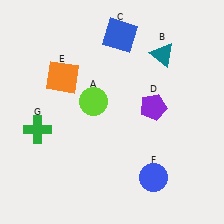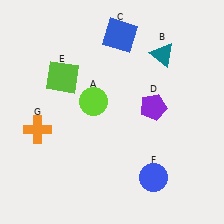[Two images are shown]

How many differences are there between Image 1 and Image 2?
There are 2 differences between the two images.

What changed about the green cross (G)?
In Image 1, G is green. In Image 2, it changed to orange.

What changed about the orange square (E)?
In Image 1, E is orange. In Image 2, it changed to lime.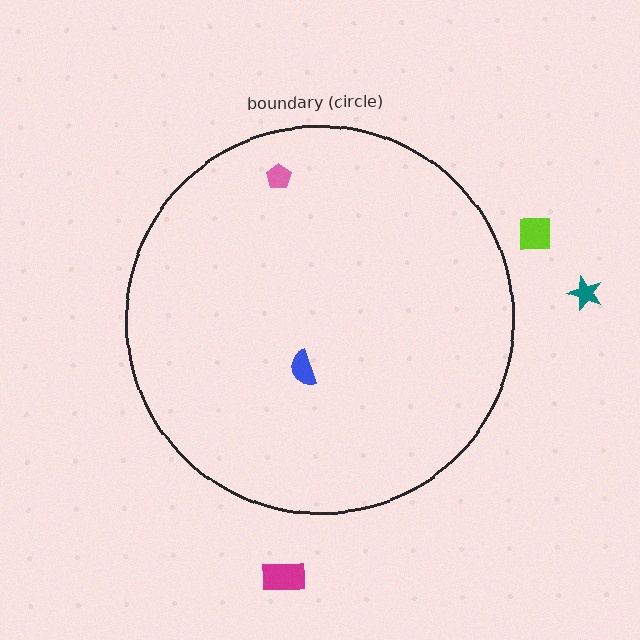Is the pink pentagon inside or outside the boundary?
Inside.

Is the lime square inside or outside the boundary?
Outside.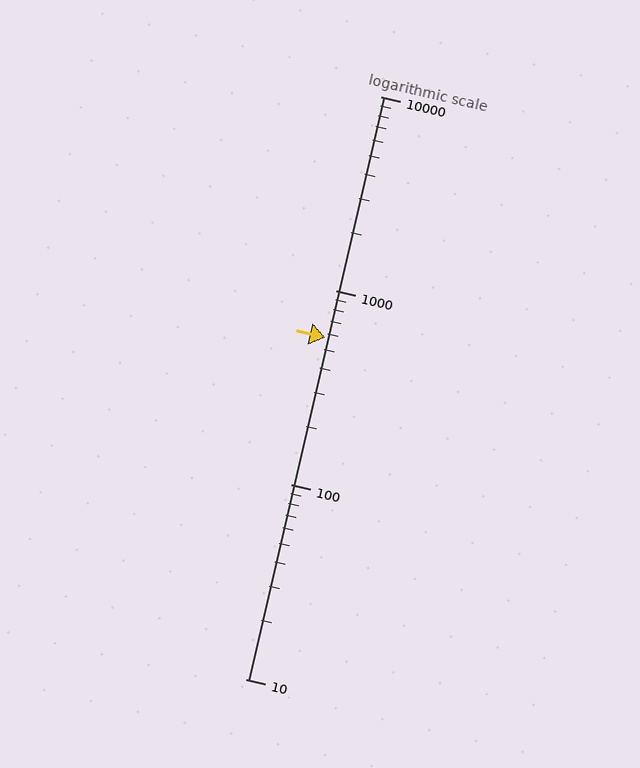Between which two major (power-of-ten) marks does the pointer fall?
The pointer is between 100 and 1000.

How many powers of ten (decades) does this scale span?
The scale spans 3 decades, from 10 to 10000.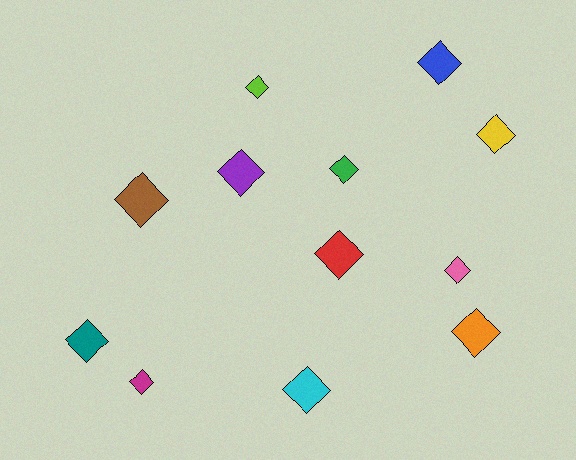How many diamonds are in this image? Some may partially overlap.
There are 12 diamonds.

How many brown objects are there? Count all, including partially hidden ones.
There is 1 brown object.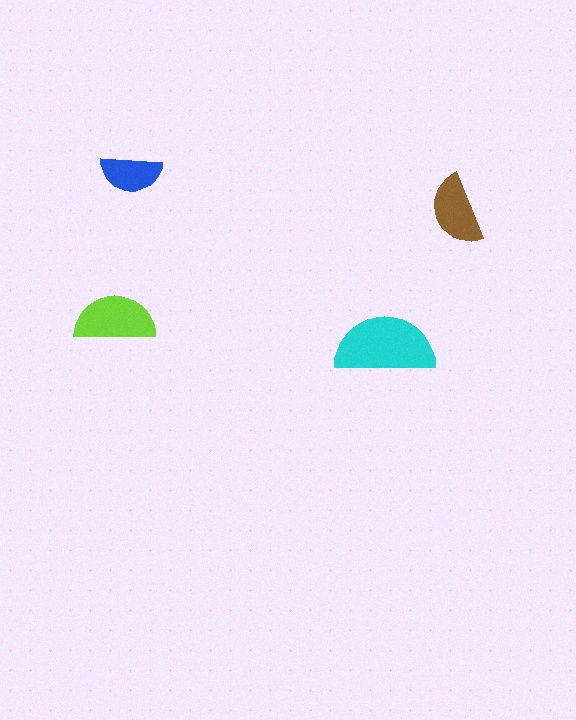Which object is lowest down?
The cyan semicircle is bottommost.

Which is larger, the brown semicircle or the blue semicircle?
The brown one.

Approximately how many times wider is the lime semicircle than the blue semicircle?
About 1.5 times wider.